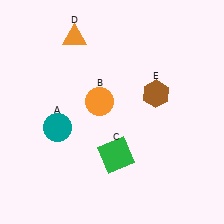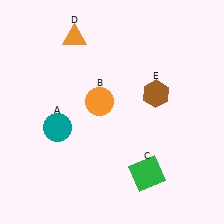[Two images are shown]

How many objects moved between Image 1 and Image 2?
1 object moved between the two images.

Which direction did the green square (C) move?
The green square (C) moved right.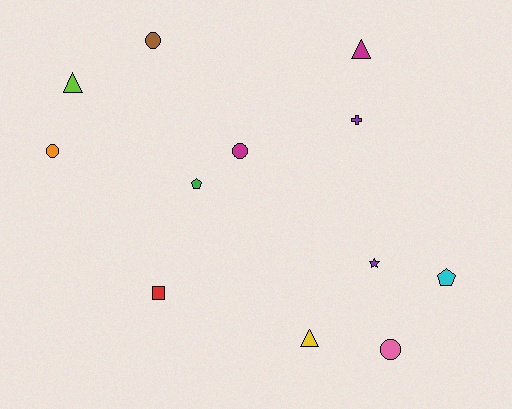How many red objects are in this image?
There is 1 red object.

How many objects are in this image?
There are 12 objects.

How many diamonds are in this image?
There are no diamonds.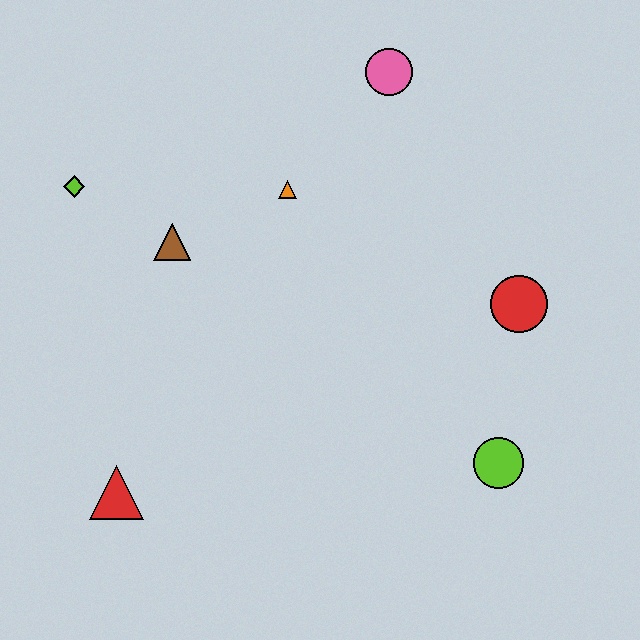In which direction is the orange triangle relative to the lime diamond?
The orange triangle is to the right of the lime diamond.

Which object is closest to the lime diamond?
The brown triangle is closest to the lime diamond.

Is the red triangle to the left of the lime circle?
Yes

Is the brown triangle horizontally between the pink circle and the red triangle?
Yes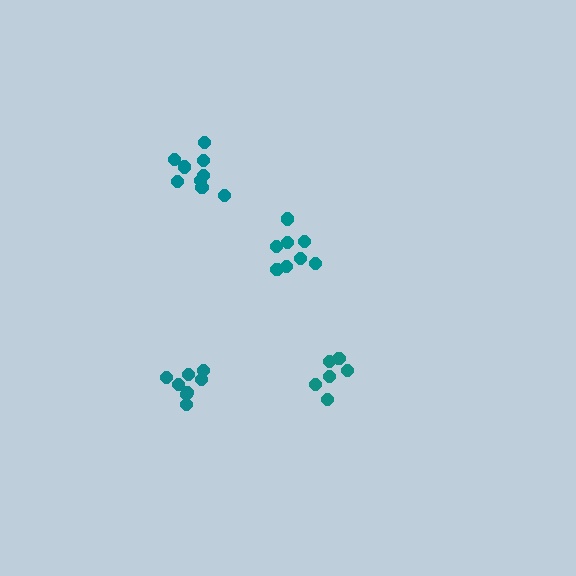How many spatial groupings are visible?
There are 4 spatial groupings.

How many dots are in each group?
Group 1: 8 dots, Group 2: 8 dots, Group 3: 6 dots, Group 4: 9 dots (31 total).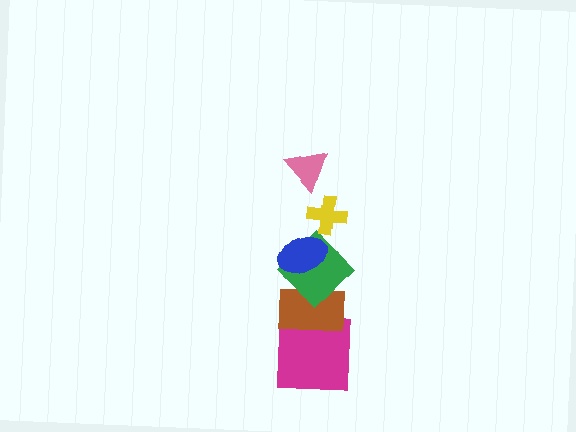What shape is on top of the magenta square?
The brown rectangle is on top of the magenta square.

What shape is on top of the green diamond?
The blue ellipse is on top of the green diamond.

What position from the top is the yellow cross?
The yellow cross is 2nd from the top.